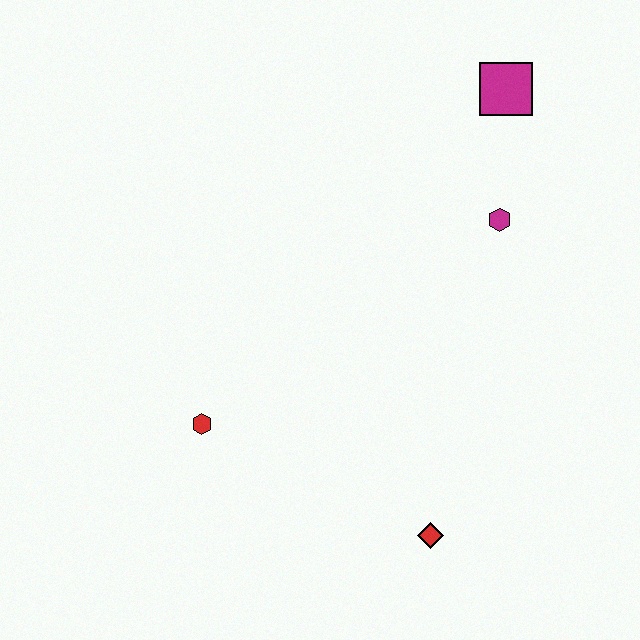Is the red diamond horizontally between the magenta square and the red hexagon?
Yes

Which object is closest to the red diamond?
The red hexagon is closest to the red diamond.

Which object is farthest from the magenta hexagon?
The red hexagon is farthest from the magenta hexagon.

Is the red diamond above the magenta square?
No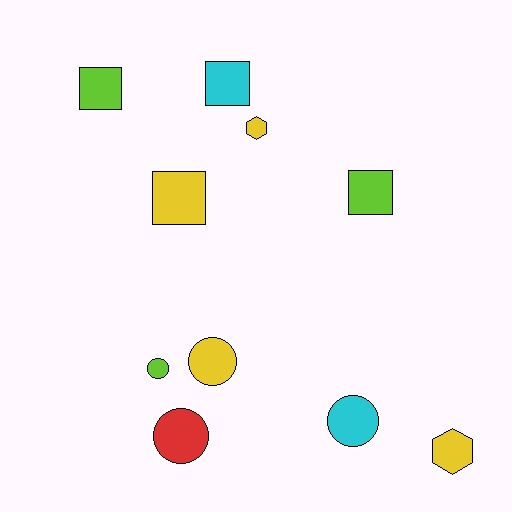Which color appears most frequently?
Yellow, with 4 objects.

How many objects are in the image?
There are 10 objects.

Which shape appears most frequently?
Circle, with 4 objects.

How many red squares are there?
There are no red squares.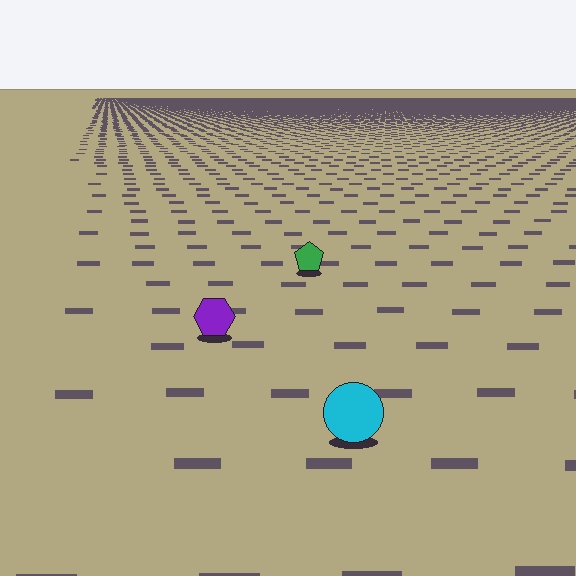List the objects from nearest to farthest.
From nearest to farthest: the cyan circle, the purple hexagon, the green pentagon.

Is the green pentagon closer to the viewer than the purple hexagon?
No. The purple hexagon is closer — you can tell from the texture gradient: the ground texture is coarser near it.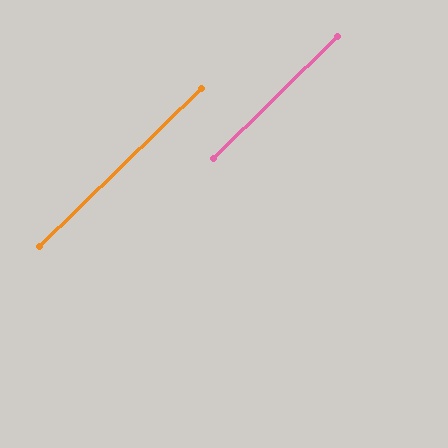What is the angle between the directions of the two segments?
Approximately 0 degrees.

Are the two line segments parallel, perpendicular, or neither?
Parallel — their directions differ by only 0.2°.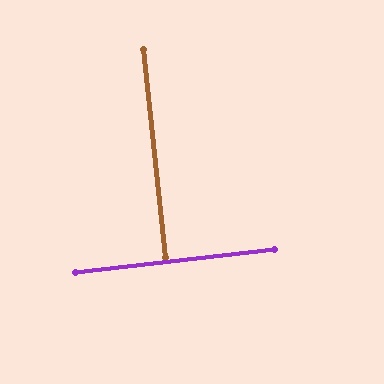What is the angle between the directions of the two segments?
Approximately 90 degrees.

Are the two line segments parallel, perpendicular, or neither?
Perpendicular — they meet at approximately 90°.